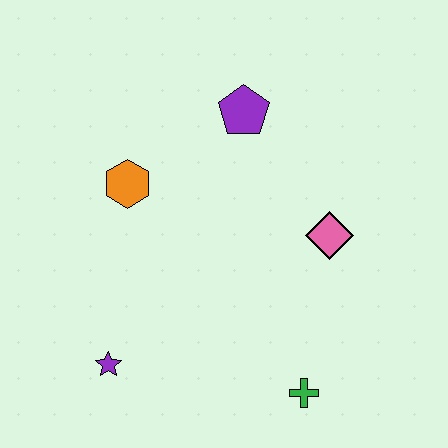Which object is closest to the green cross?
The pink diamond is closest to the green cross.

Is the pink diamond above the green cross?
Yes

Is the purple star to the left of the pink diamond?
Yes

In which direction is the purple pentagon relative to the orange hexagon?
The purple pentagon is to the right of the orange hexagon.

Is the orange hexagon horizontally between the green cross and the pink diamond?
No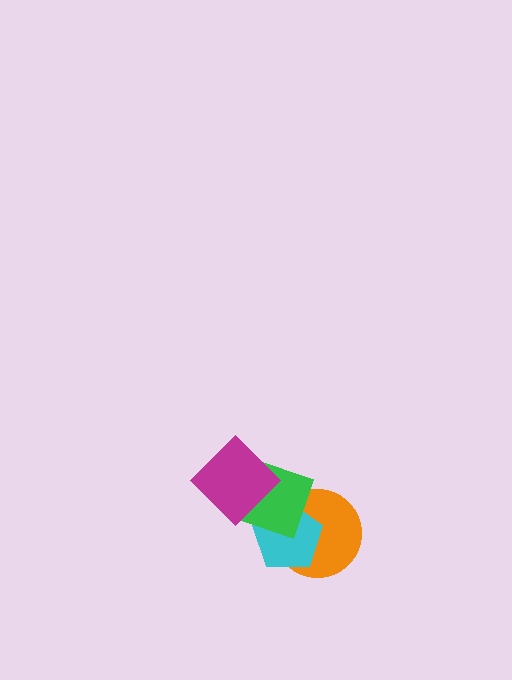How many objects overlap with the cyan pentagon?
2 objects overlap with the cyan pentagon.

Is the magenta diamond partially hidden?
No, no other shape covers it.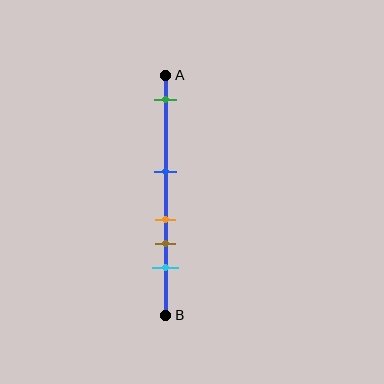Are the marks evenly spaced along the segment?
No, the marks are not evenly spaced.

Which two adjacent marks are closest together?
The orange and brown marks are the closest adjacent pair.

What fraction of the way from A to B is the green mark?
The green mark is approximately 10% (0.1) of the way from A to B.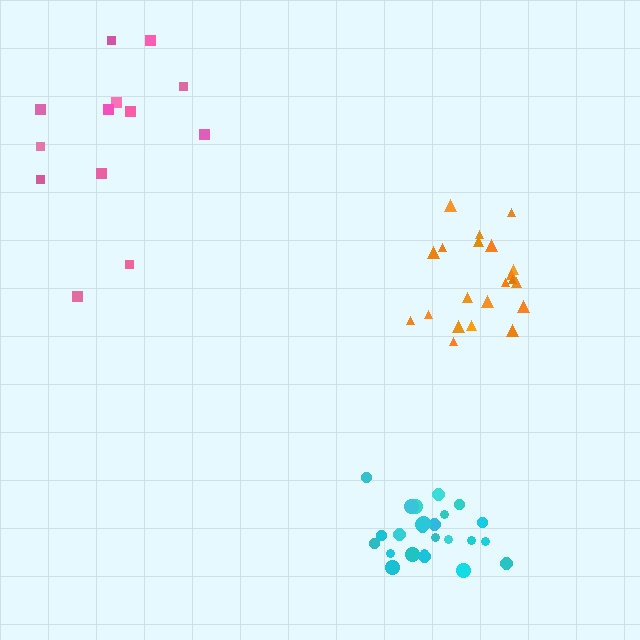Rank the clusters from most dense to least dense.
cyan, orange, pink.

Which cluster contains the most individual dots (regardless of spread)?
Cyan (25).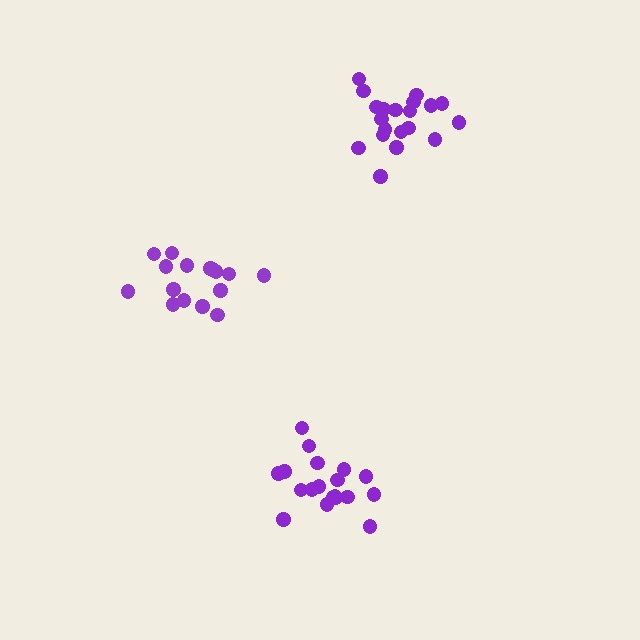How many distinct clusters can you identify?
There are 3 distinct clusters.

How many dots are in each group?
Group 1: 20 dots, Group 2: 19 dots, Group 3: 17 dots (56 total).